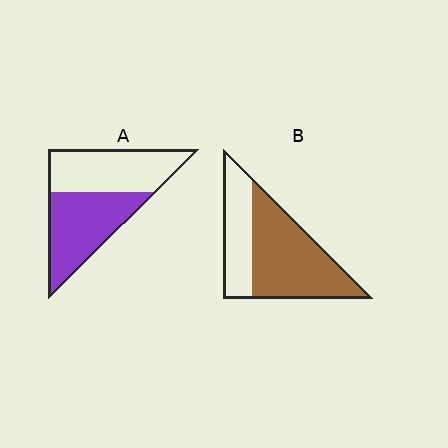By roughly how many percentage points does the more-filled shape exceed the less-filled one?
By roughly 15 percentage points (B over A).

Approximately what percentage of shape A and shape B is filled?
A is approximately 50% and B is approximately 65%.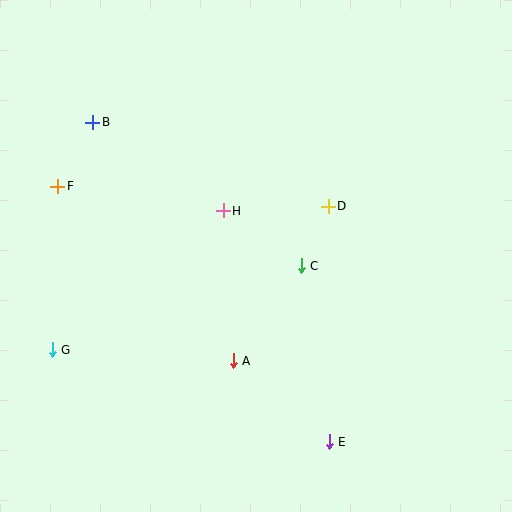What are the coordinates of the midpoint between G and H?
The midpoint between G and H is at (138, 280).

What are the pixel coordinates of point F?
Point F is at (58, 186).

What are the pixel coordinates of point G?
Point G is at (52, 350).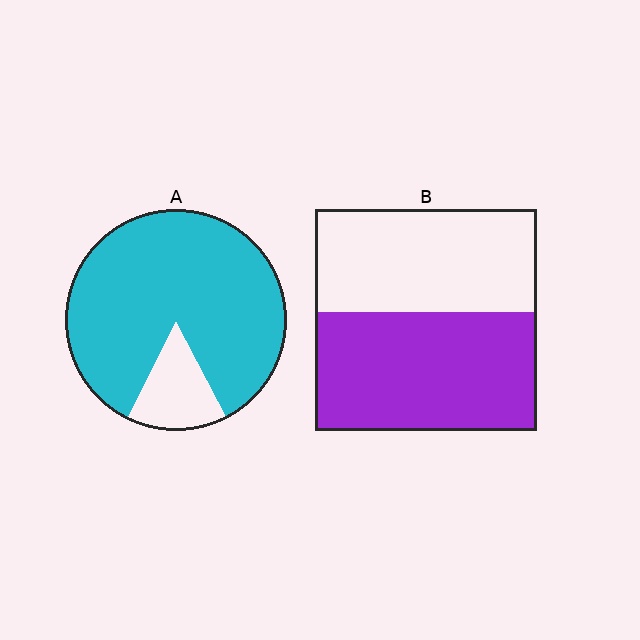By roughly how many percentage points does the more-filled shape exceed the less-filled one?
By roughly 30 percentage points (A over B).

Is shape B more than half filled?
Roughly half.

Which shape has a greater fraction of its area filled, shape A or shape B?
Shape A.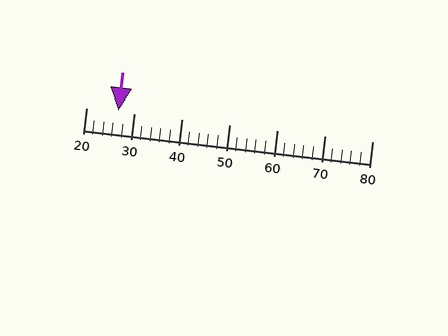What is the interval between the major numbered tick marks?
The major tick marks are spaced 10 units apart.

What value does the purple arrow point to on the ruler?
The purple arrow points to approximately 27.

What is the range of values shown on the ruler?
The ruler shows values from 20 to 80.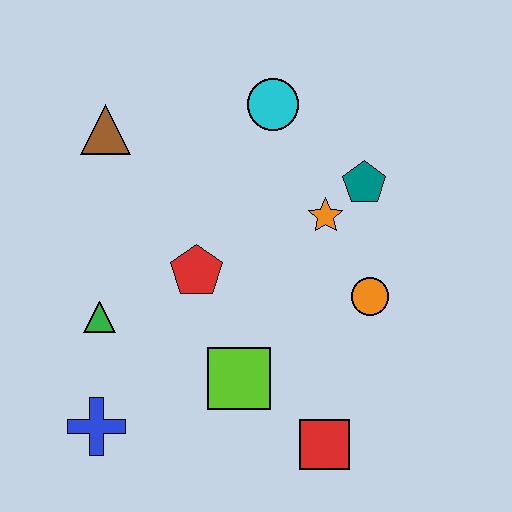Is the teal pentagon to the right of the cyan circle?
Yes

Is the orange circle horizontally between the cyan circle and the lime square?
No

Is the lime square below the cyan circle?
Yes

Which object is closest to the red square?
The lime square is closest to the red square.